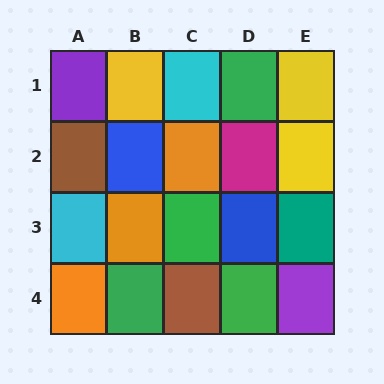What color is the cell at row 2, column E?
Yellow.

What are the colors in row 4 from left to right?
Orange, green, brown, green, purple.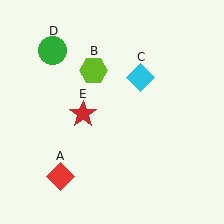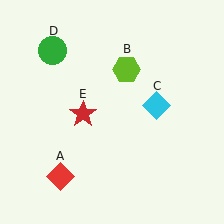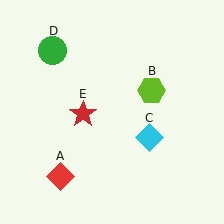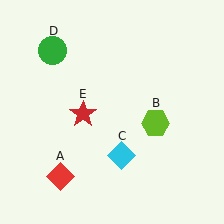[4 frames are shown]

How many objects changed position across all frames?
2 objects changed position: lime hexagon (object B), cyan diamond (object C).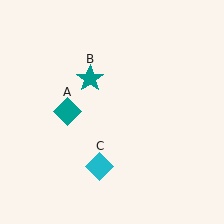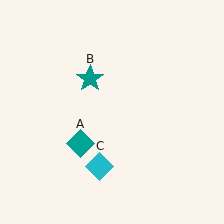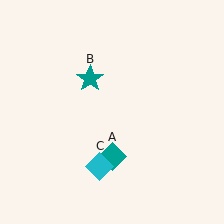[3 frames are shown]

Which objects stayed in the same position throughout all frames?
Teal star (object B) and cyan diamond (object C) remained stationary.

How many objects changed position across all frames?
1 object changed position: teal diamond (object A).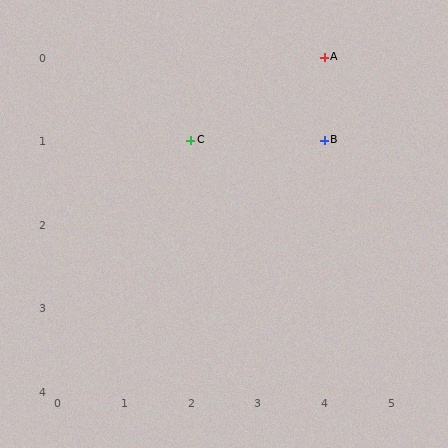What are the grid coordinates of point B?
Point B is at grid coordinates (4, 1).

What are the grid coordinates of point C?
Point C is at grid coordinates (2, 1).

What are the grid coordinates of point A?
Point A is at grid coordinates (4, 0).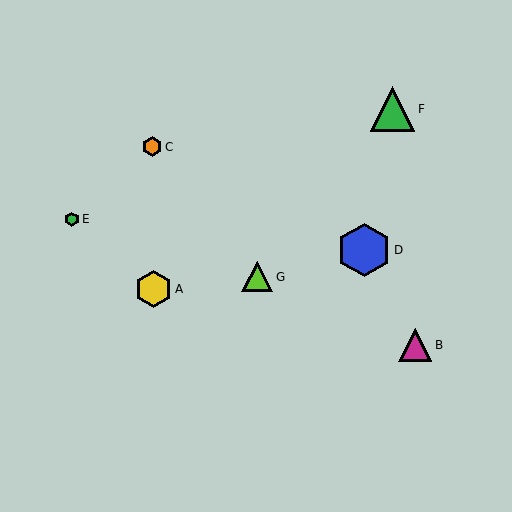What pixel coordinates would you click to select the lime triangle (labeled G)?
Click at (257, 277) to select the lime triangle G.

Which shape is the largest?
The blue hexagon (labeled D) is the largest.